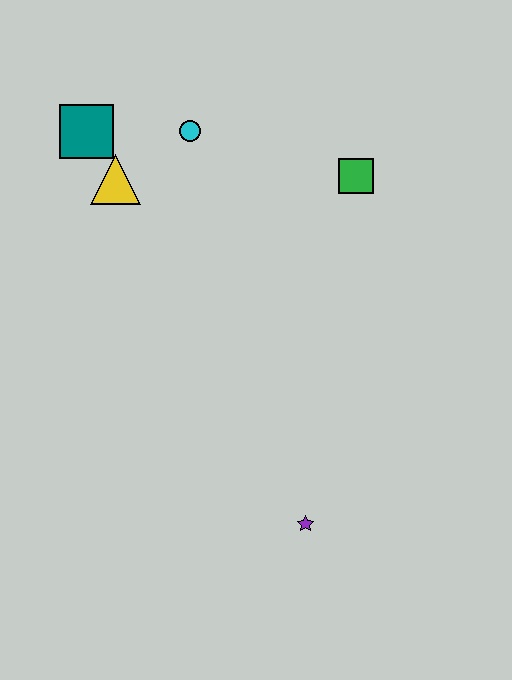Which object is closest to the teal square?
The yellow triangle is closest to the teal square.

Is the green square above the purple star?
Yes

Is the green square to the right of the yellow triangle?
Yes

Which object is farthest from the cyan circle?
The purple star is farthest from the cyan circle.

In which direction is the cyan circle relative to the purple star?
The cyan circle is above the purple star.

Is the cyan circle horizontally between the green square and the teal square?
Yes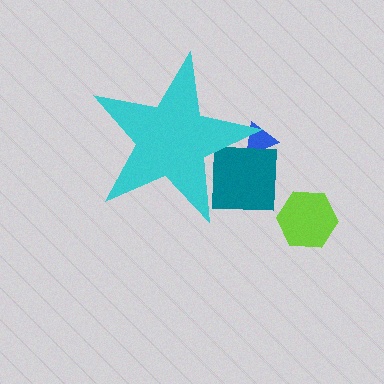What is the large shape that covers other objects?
A cyan star.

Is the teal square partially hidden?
Yes, the teal square is partially hidden behind the cyan star.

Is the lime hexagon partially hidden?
No, the lime hexagon is fully visible.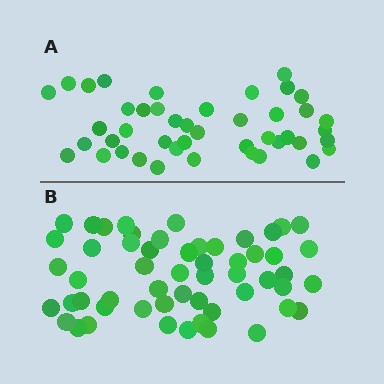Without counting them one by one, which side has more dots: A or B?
Region B (the bottom region) has more dots.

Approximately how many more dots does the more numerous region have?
Region B has roughly 12 or so more dots than region A.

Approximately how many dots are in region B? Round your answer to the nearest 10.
About 60 dots. (The exact count is 55, which rounds to 60.)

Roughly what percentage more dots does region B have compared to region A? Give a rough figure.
About 25% more.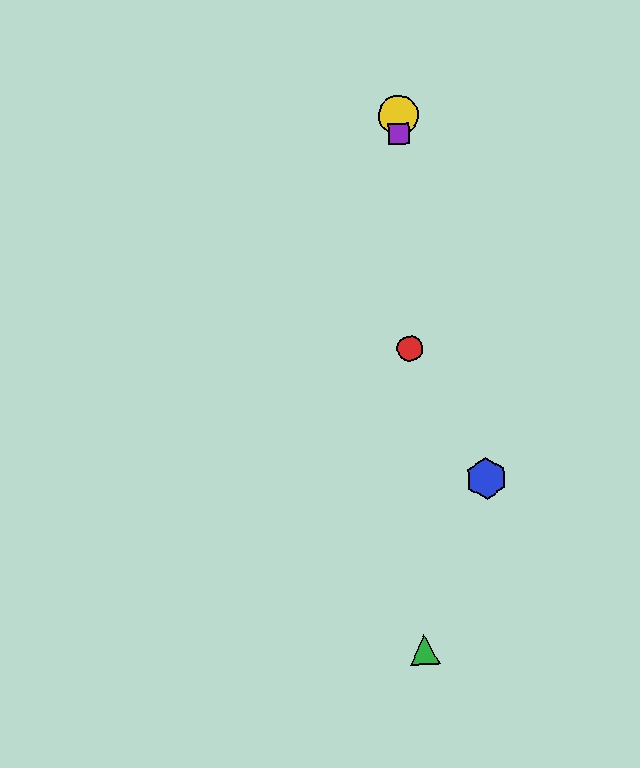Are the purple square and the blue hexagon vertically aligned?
No, the purple square is at x≈399 and the blue hexagon is at x≈486.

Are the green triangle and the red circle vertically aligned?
Yes, both are at x≈424.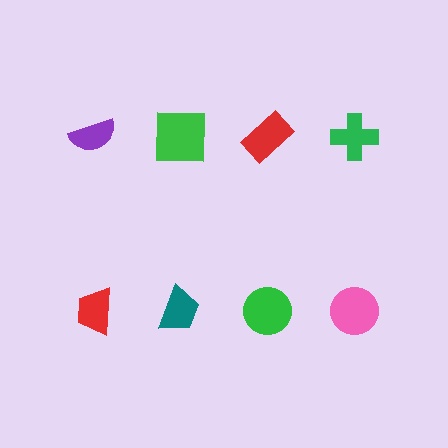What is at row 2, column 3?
A green circle.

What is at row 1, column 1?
A purple semicircle.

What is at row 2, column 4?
A pink circle.